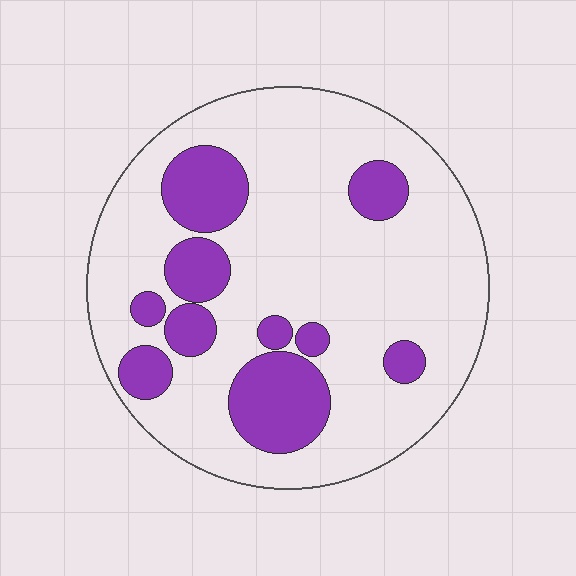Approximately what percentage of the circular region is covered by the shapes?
Approximately 25%.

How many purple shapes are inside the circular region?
10.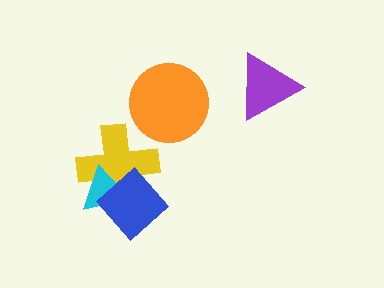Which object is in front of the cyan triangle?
The blue diamond is in front of the cyan triangle.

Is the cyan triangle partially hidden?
Yes, it is partially covered by another shape.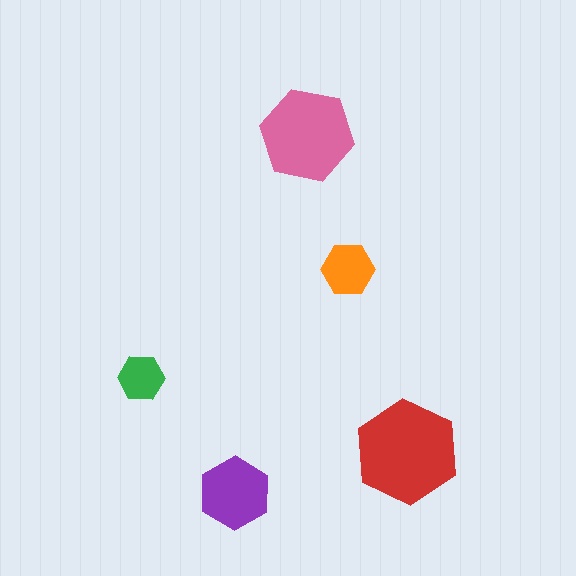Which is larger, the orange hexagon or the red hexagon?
The red one.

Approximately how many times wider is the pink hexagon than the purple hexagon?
About 1.5 times wider.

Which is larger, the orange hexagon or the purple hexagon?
The purple one.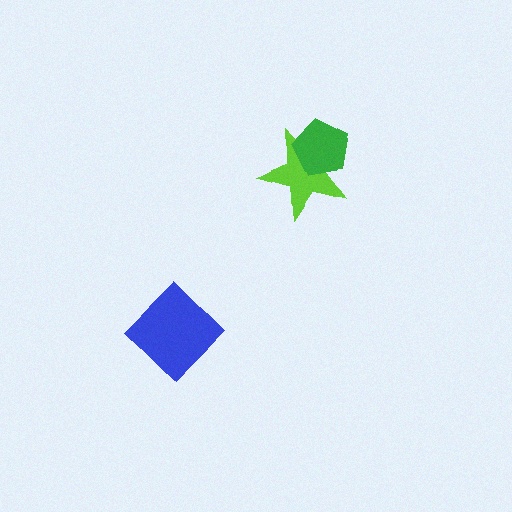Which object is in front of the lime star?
The green pentagon is in front of the lime star.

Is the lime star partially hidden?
Yes, it is partially covered by another shape.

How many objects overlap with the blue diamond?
0 objects overlap with the blue diamond.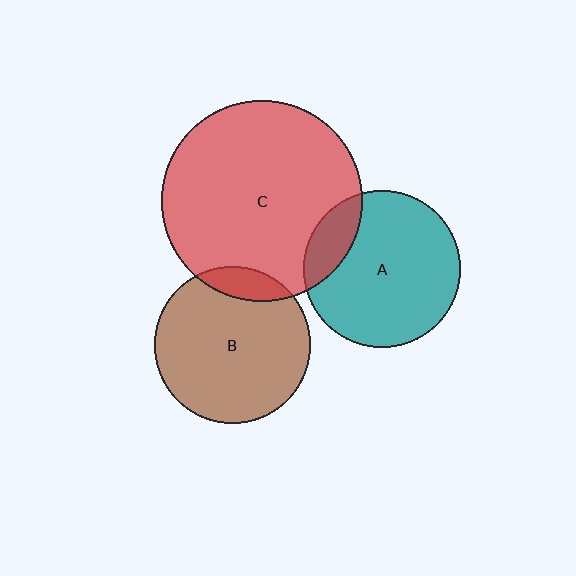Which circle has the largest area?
Circle C (red).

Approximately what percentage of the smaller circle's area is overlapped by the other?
Approximately 10%.